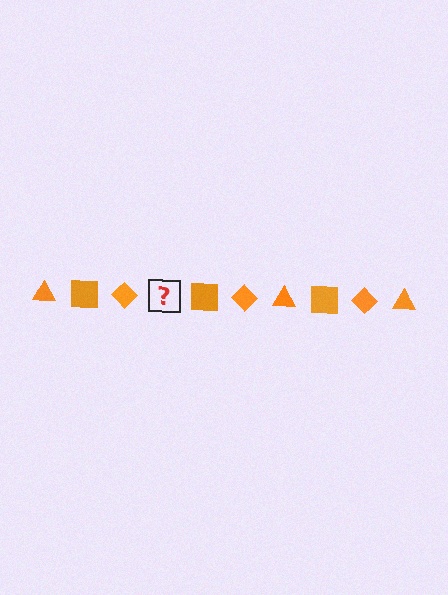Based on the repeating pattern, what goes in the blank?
The blank should be an orange triangle.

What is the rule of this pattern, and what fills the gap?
The rule is that the pattern cycles through triangle, square, diamond shapes in orange. The gap should be filled with an orange triangle.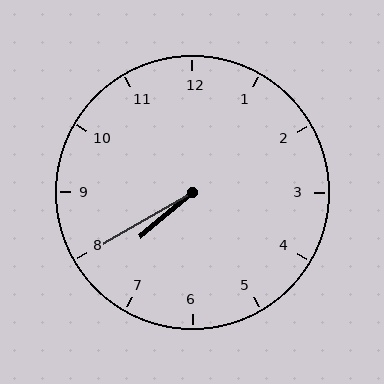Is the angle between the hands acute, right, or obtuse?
It is acute.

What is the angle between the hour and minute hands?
Approximately 10 degrees.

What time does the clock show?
7:40.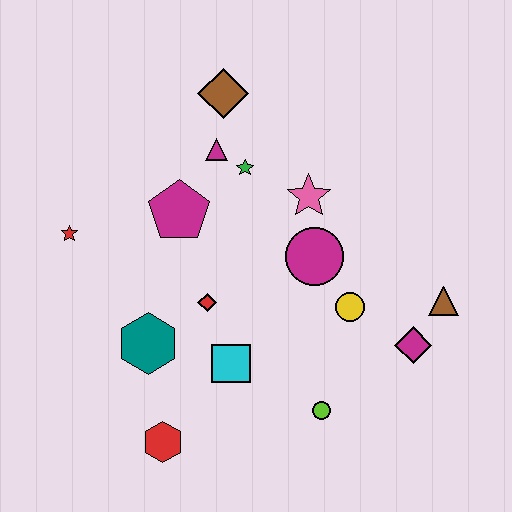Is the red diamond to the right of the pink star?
No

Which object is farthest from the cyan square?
The brown diamond is farthest from the cyan square.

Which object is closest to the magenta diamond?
The brown triangle is closest to the magenta diamond.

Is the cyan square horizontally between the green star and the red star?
Yes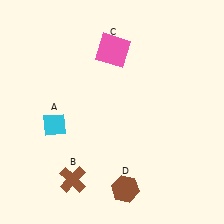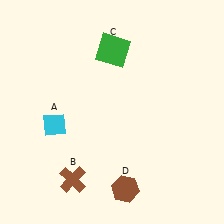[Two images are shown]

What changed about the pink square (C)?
In Image 1, C is pink. In Image 2, it changed to green.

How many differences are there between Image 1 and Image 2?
There is 1 difference between the two images.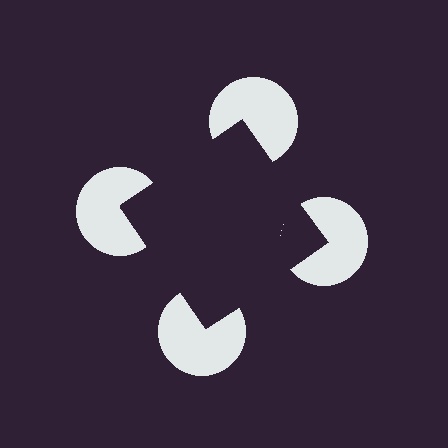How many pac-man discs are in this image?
There are 4 — one at each vertex of the illusory square.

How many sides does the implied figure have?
4 sides.